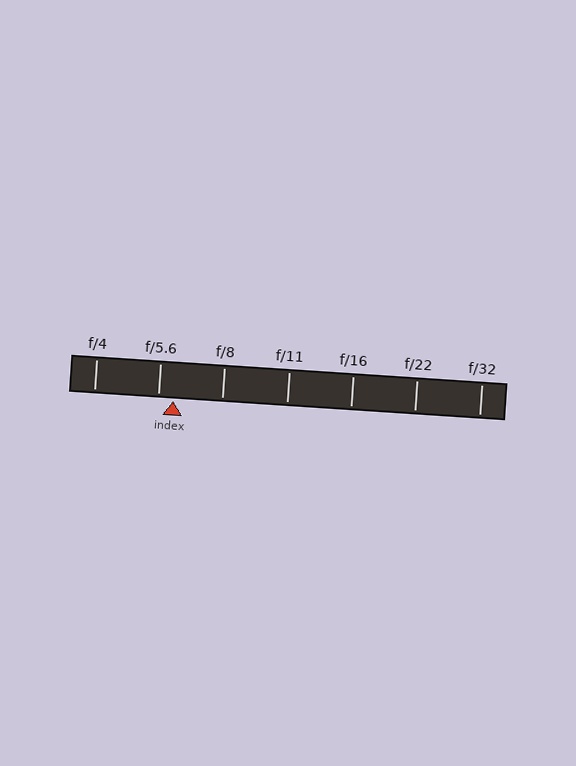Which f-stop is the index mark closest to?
The index mark is closest to f/5.6.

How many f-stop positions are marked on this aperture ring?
There are 7 f-stop positions marked.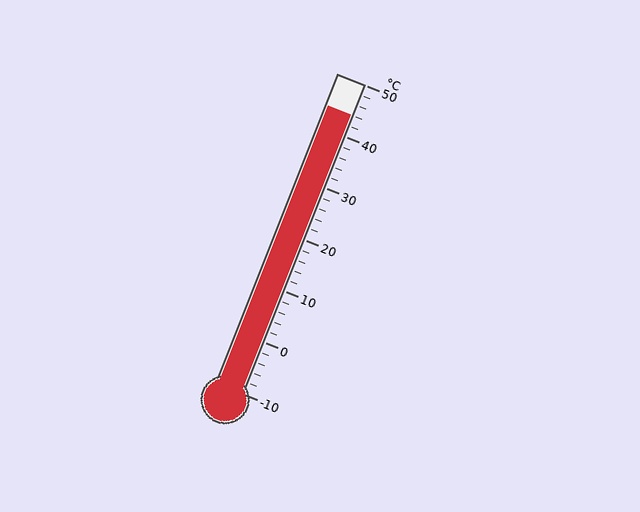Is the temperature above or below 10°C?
The temperature is above 10°C.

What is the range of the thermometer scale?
The thermometer scale ranges from -10°C to 50°C.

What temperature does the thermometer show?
The thermometer shows approximately 44°C.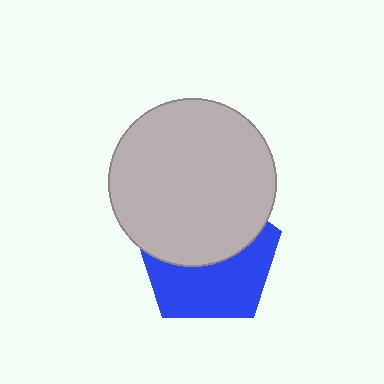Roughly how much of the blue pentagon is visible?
About half of it is visible (roughly 49%).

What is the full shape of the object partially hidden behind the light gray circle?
The partially hidden object is a blue pentagon.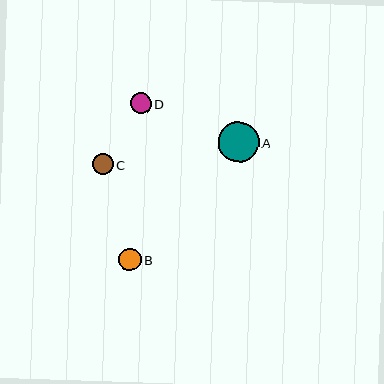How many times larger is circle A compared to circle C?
Circle A is approximately 2.0 times the size of circle C.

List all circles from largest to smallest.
From largest to smallest: A, B, D, C.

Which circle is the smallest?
Circle C is the smallest with a size of approximately 21 pixels.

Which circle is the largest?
Circle A is the largest with a size of approximately 40 pixels.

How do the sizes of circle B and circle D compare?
Circle B and circle D are approximately the same size.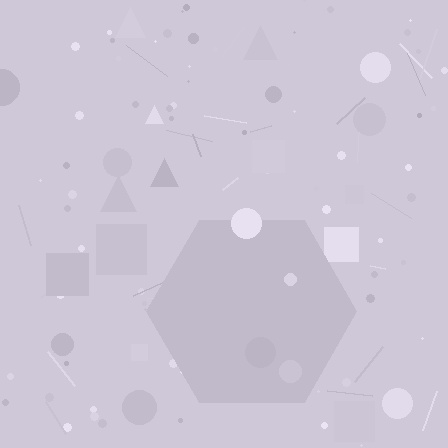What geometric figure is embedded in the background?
A hexagon is embedded in the background.